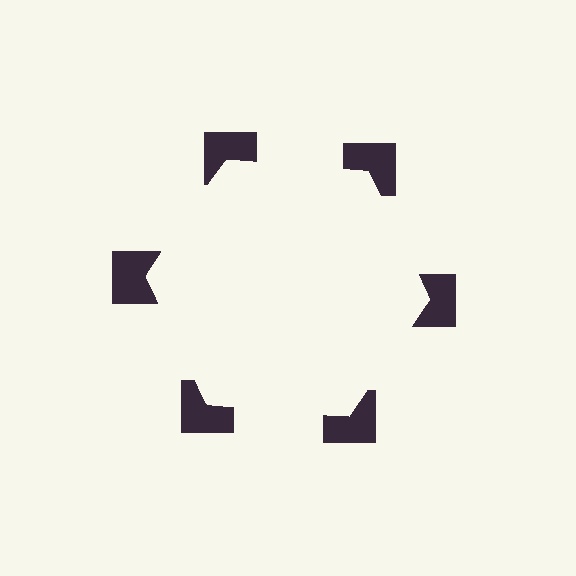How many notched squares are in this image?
There are 6 — one at each vertex of the illusory hexagon.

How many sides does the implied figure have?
6 sides.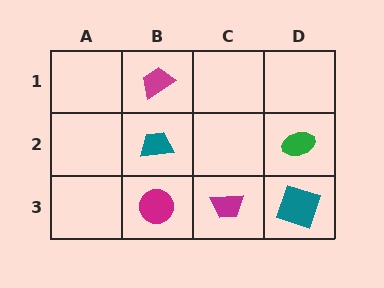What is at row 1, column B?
A magenta trapezoid.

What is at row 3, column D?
A teal square.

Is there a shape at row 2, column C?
No, that cell is empty.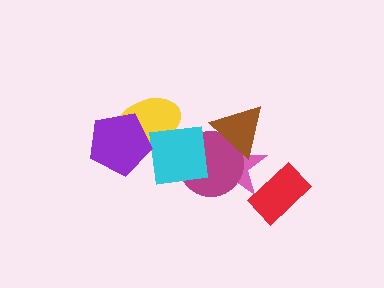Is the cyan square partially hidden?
Yes, it is partially covered by another shape.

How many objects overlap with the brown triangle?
2 objects overlap with the brown triangle.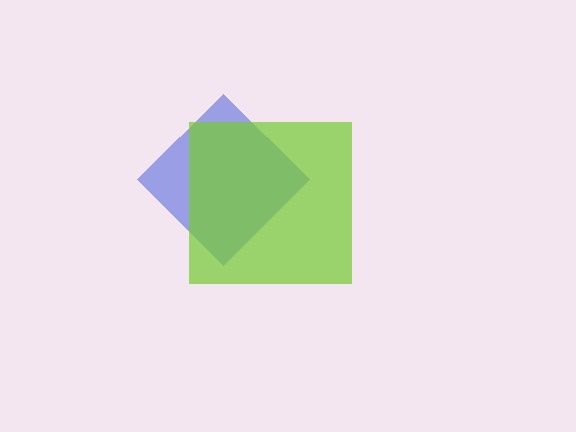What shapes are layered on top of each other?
The layered shapes are: a blue diamond, a lime square.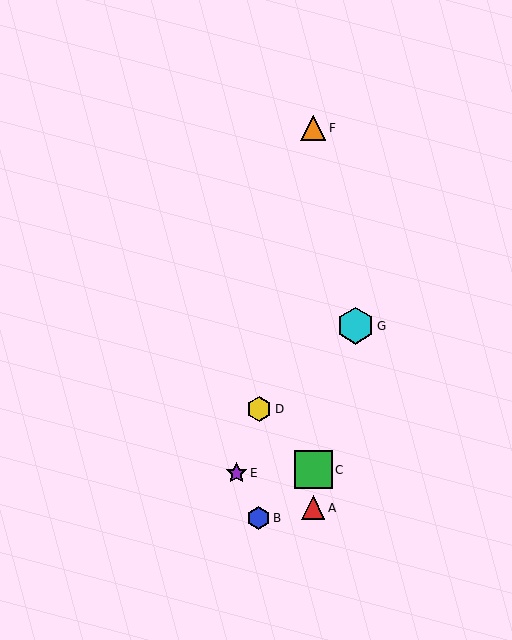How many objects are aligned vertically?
3 objects (A, C, F) are aligned vertically.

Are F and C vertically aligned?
Yes, both are at x≈313.